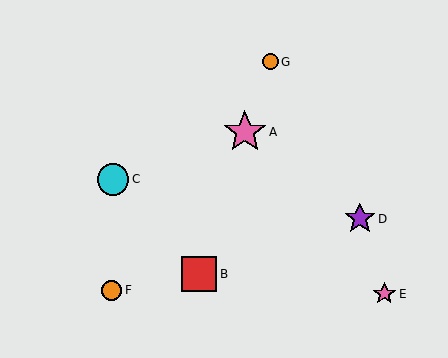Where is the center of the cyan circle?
The center of the cyan circle is at (113, 179).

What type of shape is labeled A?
Shape A is a pink star.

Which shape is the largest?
The pink star (labeled A) is the largest.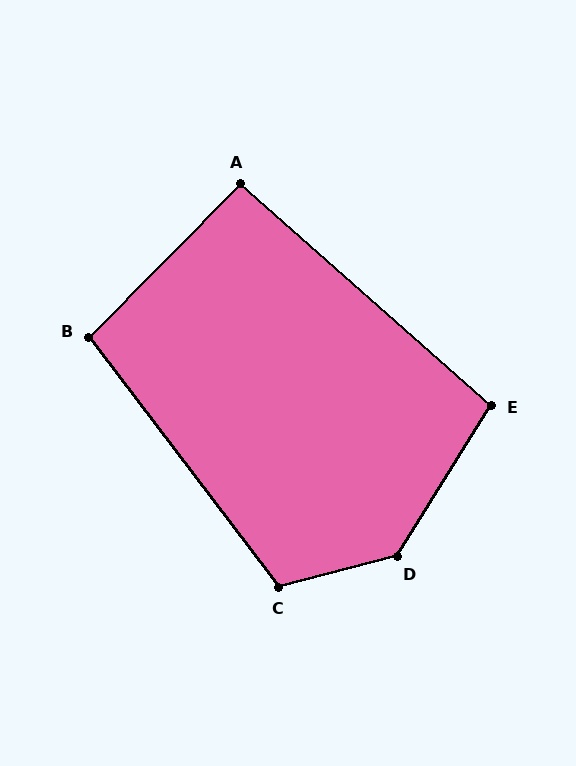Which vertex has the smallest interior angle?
A, at approximately 93 degrees.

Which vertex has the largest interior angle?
D, at approximately 137 degrees.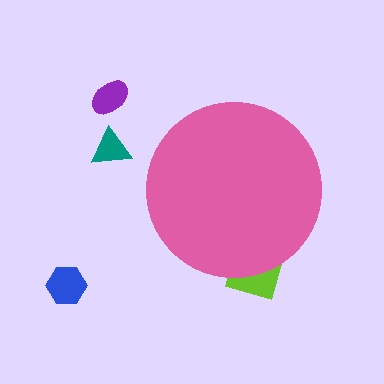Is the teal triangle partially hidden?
No, the teal triangle is fully visible.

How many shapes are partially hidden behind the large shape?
1 shape is partially hidden.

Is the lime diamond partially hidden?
Yes, the lime diamond is partially hidden behind the pink circle.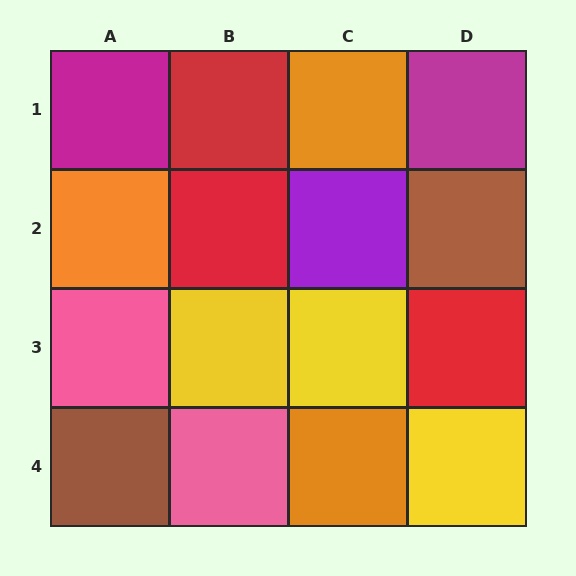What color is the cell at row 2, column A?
Orange.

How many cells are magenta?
2 cells are magenta.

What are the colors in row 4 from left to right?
Brown, pink, orange, yellow.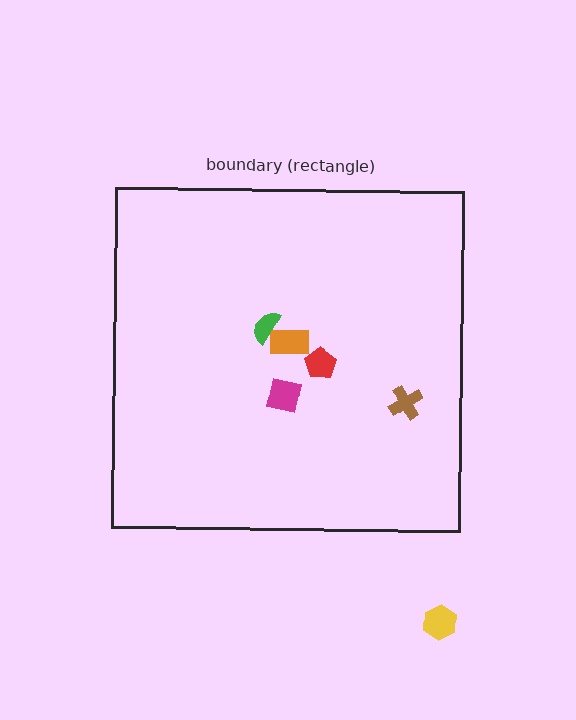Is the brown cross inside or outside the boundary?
Inside.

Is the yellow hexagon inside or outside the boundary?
Outside.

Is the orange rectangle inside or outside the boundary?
Inside.